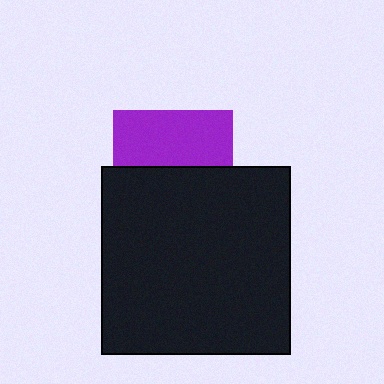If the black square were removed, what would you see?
You would see the complete purple square.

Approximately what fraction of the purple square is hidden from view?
Roughly 53% of the purple square is hidden behind the black square.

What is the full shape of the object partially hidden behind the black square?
The partially hidden object is a purple square.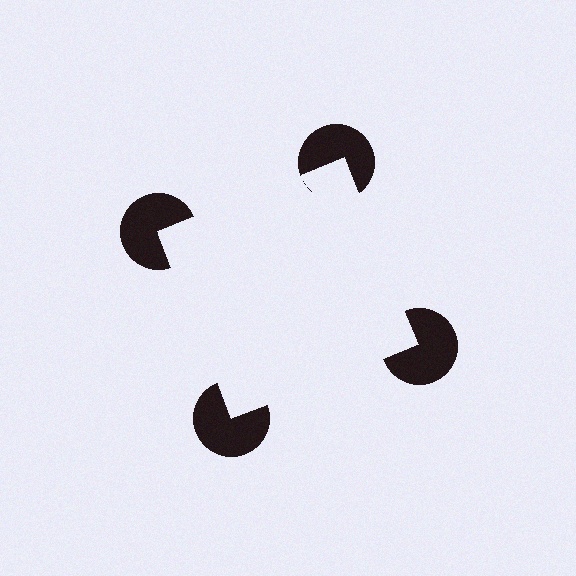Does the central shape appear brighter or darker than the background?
It typically appears slightly brighter than the background, even though no actual brightness change is drawn.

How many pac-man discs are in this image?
There are 4 — one at each vertex of the illusory square.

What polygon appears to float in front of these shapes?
An illusory square — its edges are inferred from the aligned wedge cuts in the pac-man discs, not physically drawn.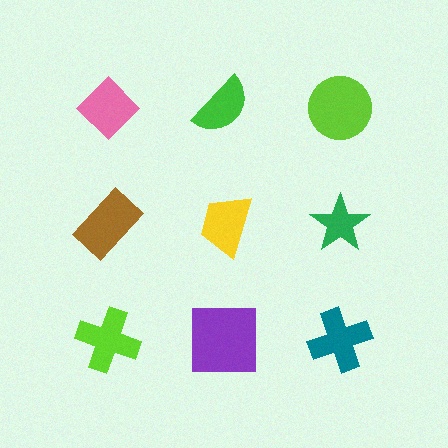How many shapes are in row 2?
3 shapes.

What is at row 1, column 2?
A green semicircle.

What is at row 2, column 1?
A brown rectangle.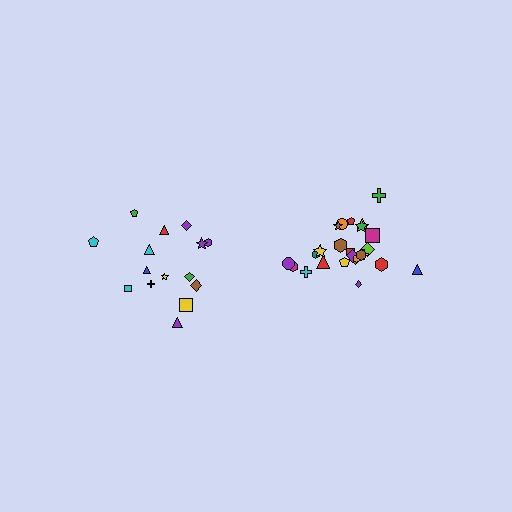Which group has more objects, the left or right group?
The right group.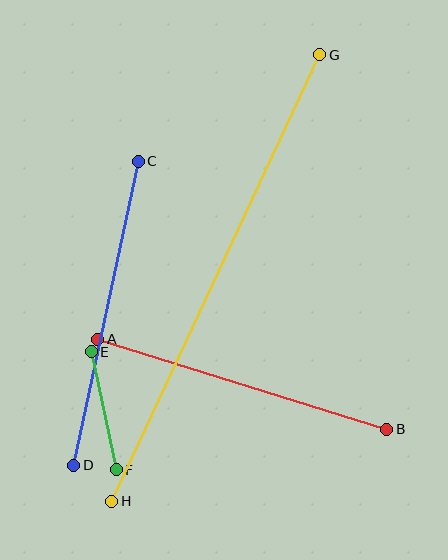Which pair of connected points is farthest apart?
Points G and H are farthest apart.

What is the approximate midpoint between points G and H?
The midpoint is at approximately (216, 278) pixels.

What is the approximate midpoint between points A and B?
The midpoint is at approximately (242, 384) pixels.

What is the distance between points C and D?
The distance is approximately 311 pixels.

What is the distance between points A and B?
The distance is approximately 303 pixels.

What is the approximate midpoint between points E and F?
The midpoint is at approximately (104, 411) pixels.